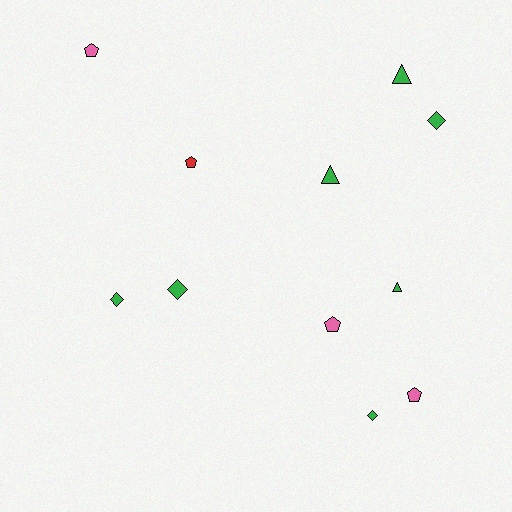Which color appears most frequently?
Green, with 7 objects.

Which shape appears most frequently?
Pentagon, with 4 objects.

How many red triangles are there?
There are no red triangles.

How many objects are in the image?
There are 11 objects.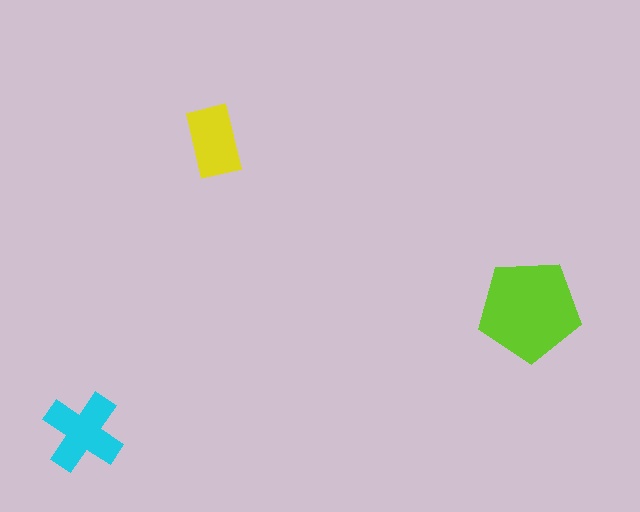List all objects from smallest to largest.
The yellow rectangle, the cyan cross, the lime pentagon.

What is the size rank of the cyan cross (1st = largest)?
2nd.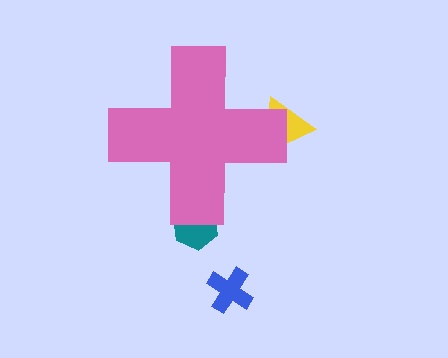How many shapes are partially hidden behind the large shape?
2 shapes are partially hidden.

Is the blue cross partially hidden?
No, the blue cross is fully visible.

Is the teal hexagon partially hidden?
Yes, the teal hexagon is partially hidden behind the pink cross.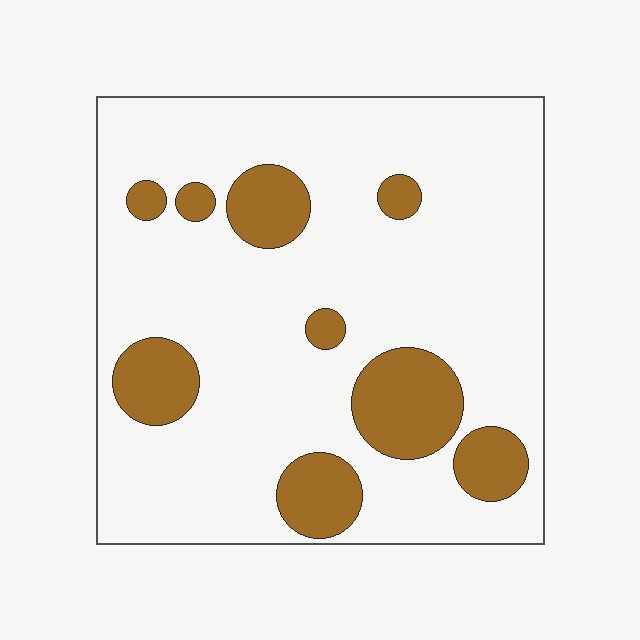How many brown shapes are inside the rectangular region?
9.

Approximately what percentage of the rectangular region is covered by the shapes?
Approximately 20%.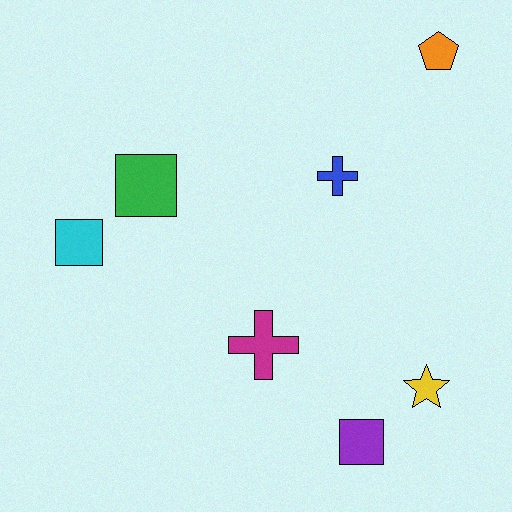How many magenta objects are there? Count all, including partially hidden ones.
There is 1 magenta object.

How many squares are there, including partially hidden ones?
There are 3 squares.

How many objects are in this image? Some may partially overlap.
There are 7 objects.